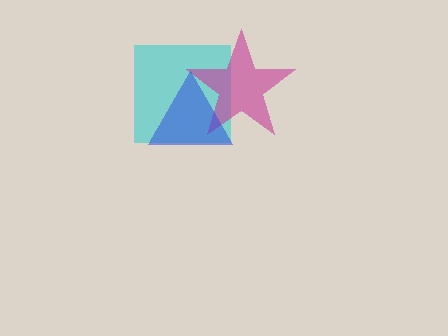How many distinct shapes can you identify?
There are 3 distinct shapes: a cyan square, a magenta star, a blue triangle.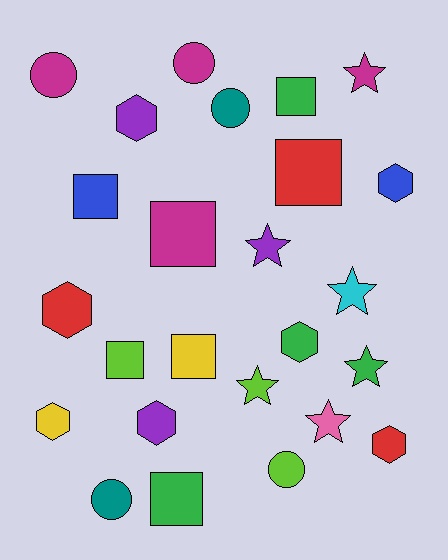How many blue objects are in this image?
There are 2 blue objects.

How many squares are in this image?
There are 7 squares.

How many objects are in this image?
There are 25 objects.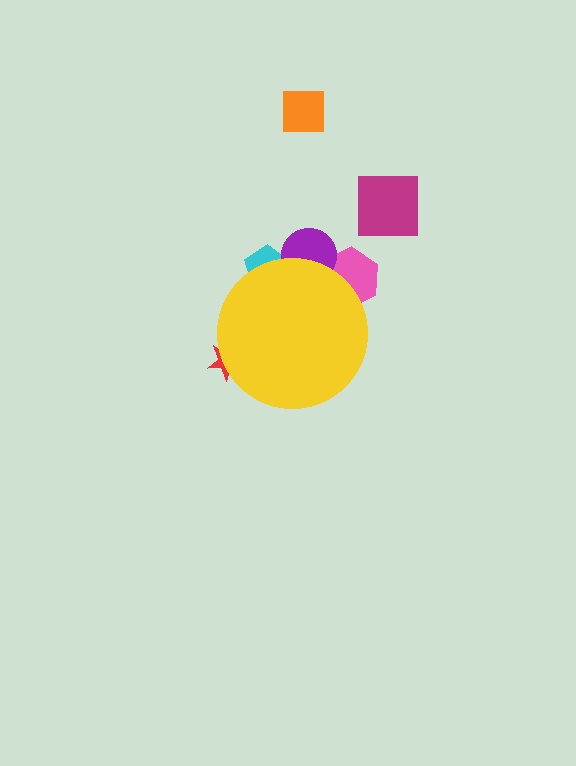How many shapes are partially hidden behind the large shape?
4 shapes are partially hidden.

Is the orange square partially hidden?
No, the orange square is fully visible.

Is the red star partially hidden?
Yes, the red star is partially hidden behind the yellow circle.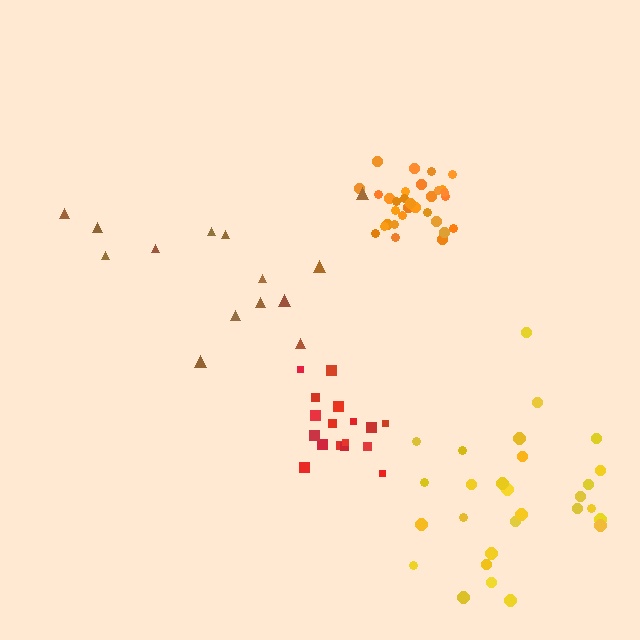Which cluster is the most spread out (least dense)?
Brown.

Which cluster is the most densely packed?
Orange.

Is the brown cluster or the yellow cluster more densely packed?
Yellow.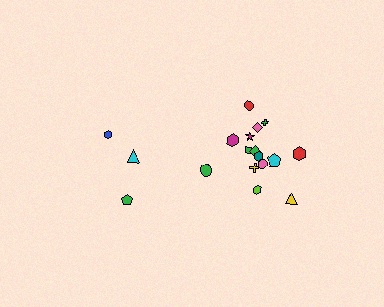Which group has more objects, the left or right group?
The right group.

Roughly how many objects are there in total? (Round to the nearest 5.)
Roughly 20 objects in total.